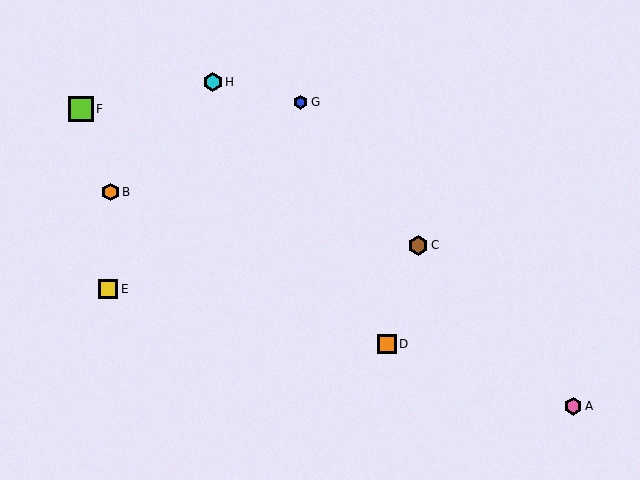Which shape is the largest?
The lime square (labeled F) is the largest.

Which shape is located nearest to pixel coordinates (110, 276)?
The yellow square (labeled E) at (108, 289) is nearest to that location.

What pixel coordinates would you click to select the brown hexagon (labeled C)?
Click at (418, 245) to select the brown hexagon C.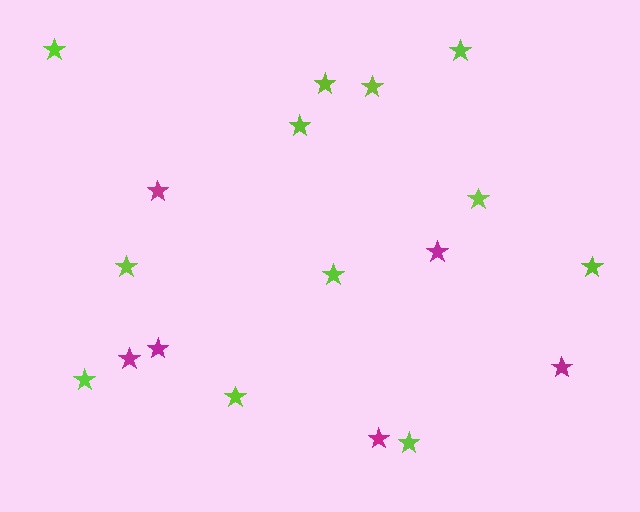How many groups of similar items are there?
There are 2 groups: one group of magenta stars (6) and one group of lime stars (12).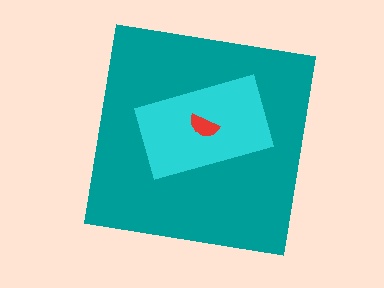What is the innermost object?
The red semicircle.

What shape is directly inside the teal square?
The cyan rectangle.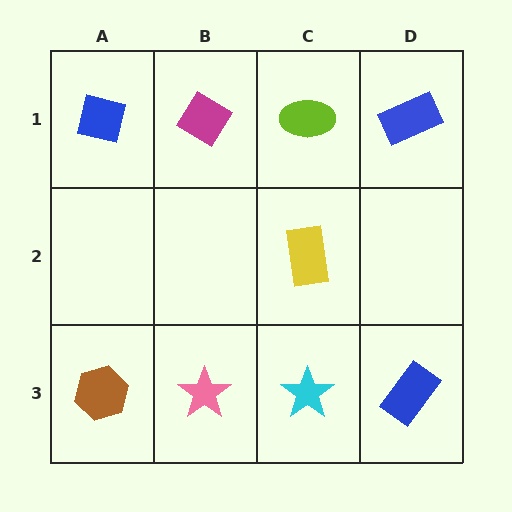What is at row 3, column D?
A blue rectangle.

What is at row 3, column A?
A brown hexagon.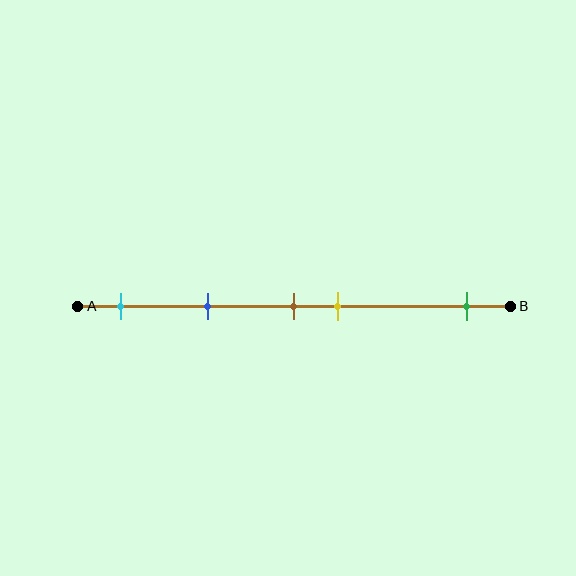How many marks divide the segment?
There are 5 marks dividing the segment.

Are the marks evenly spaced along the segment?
No, the marks are not evenly spaced.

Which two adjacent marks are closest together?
The brown and yellow marks are the closest adjacent pair.